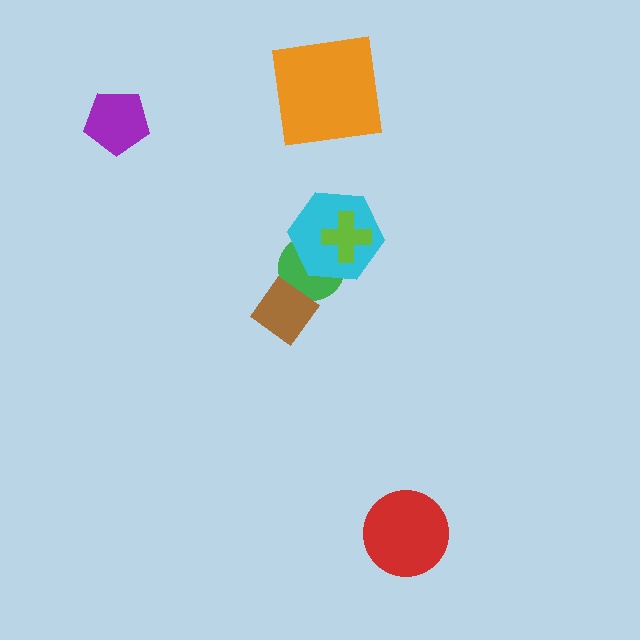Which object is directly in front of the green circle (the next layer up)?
The cyan hexagon is directly in front of the green circle.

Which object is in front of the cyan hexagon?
The lime cross is in front of the cyan hexagon.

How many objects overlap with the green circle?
3 objects overlap with the green circle.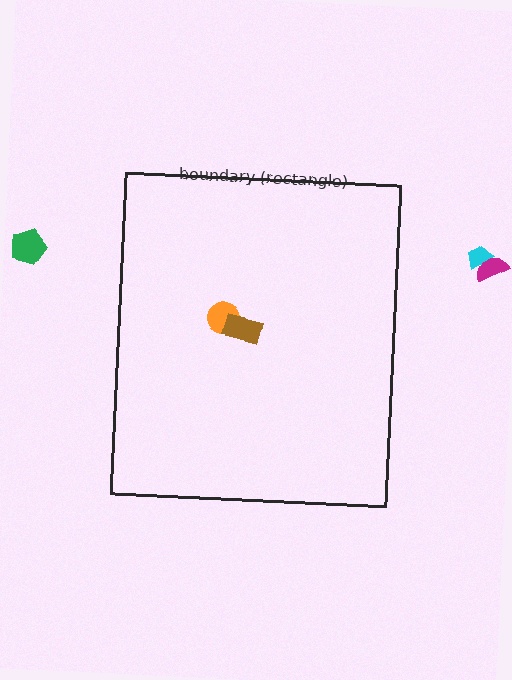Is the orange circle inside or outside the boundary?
Inside.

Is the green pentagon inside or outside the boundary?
Outside.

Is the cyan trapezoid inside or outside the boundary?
Outside.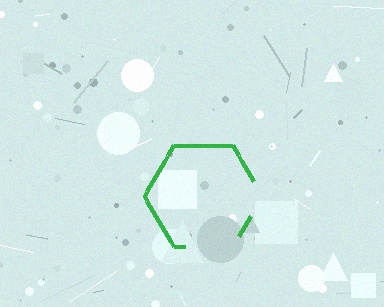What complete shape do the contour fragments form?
The contour fragments form a hexagon.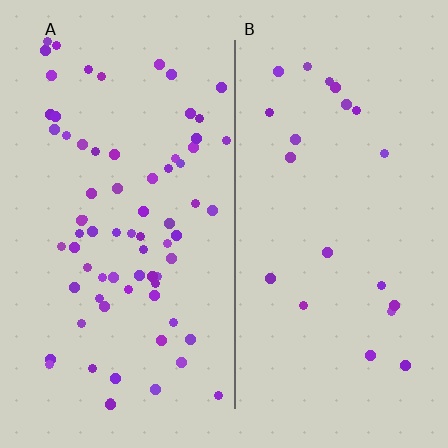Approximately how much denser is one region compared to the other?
Approximately 3.4× — region A over region B.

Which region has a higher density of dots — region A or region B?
A (the left).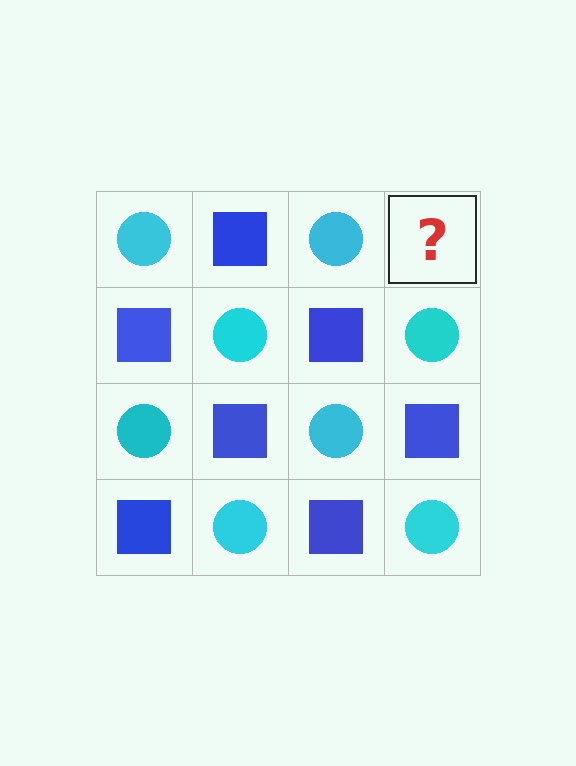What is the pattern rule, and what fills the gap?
The rule is that it alternates cyan circle and blue square in a checkerboard pattern. The gap should be filled with a blue square.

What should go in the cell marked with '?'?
The missing cell should contain a blue square.